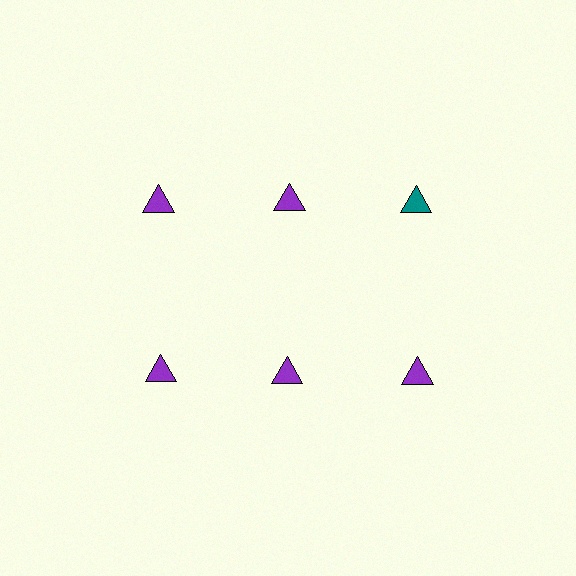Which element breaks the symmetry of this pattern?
The teal triangle in the top row, center column breaks the symmetry. All other shapes are purple triangles.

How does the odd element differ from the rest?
It has a different color: teal instead of purple.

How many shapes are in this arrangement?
There are 6 shapes arranged in a grid pattern.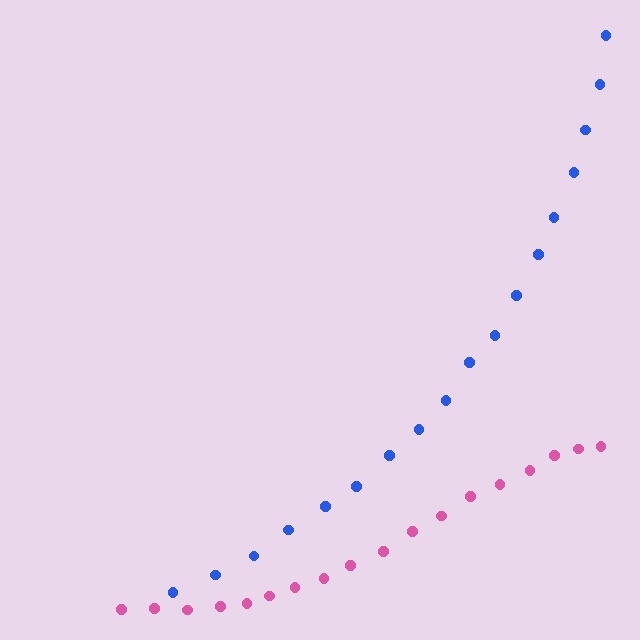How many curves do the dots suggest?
There are 2 distinct paths.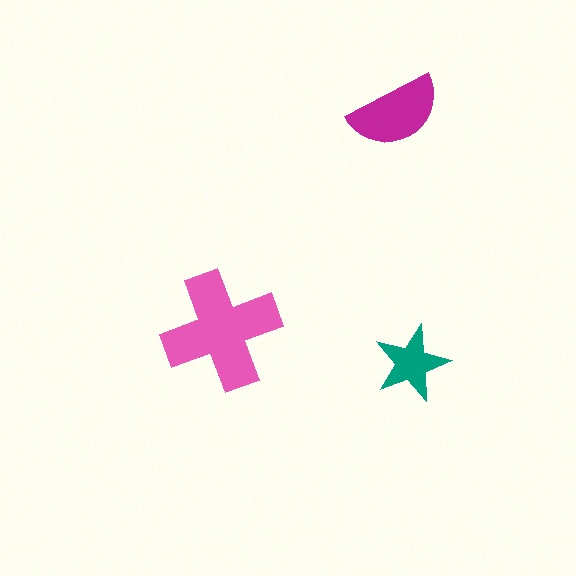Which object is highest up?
The magenta semicircle is topmost.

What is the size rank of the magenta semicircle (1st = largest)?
2nd.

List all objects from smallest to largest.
The teal star, the magenta semicircle, the pink cross.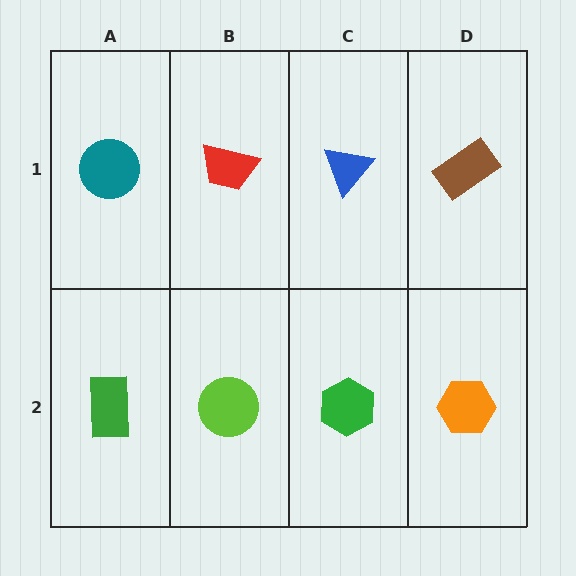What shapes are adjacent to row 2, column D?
A brown rectangle (row 1, column D), a green hexagon (row 2, column C).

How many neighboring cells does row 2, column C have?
3.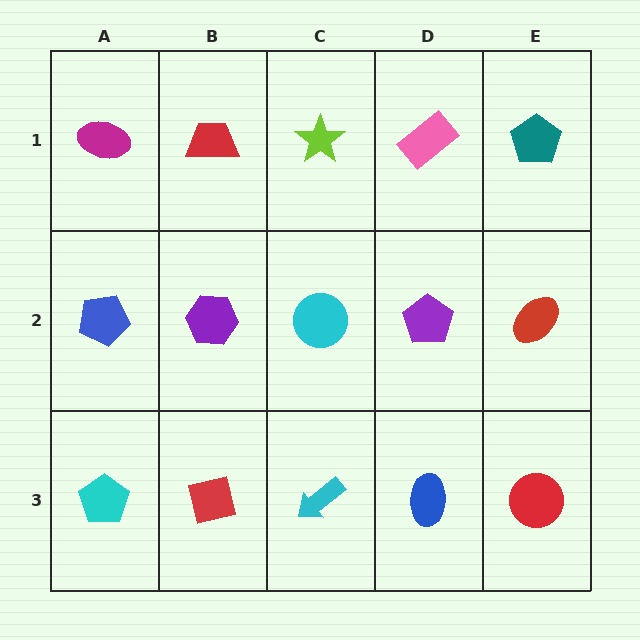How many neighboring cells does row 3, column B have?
3.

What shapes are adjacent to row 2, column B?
A red trapezoid (row 1, column B), a red square (row 3, column B), a blue pentagon (row 2, column A), a cyan circle (row 2, column C).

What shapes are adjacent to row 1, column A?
A blue pentagon (row 2, column A), a red trapezoid (row 1, column B).